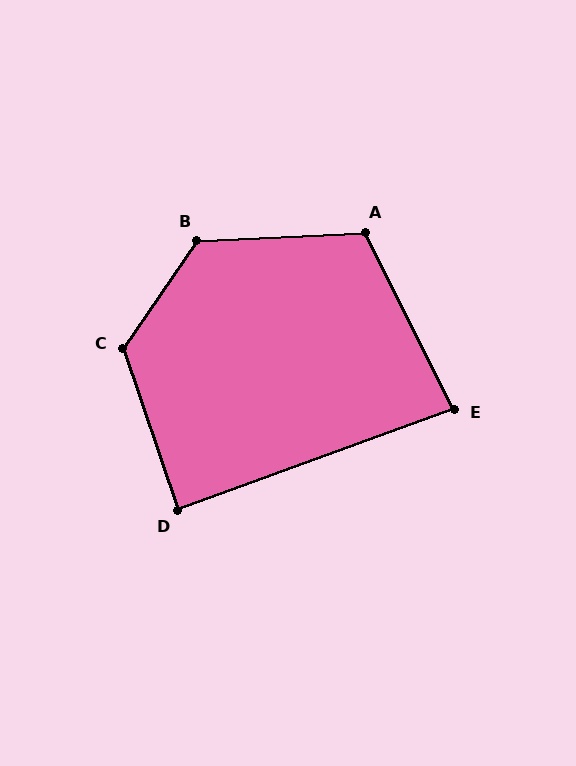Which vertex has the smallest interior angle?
E, at approximately 83 degrees.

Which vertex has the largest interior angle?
B, at approximately 127 degrees.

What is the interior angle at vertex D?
Approximately 89 degrees (approximately right).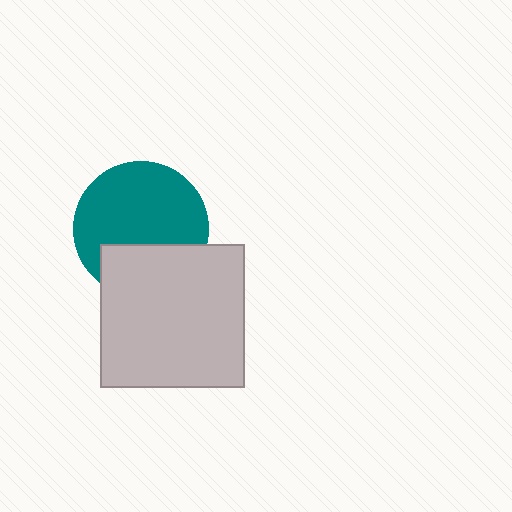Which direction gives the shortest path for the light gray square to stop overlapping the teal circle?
Moving down gives the shortest separation.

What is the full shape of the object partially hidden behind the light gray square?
The partially hidden object is a teal circle.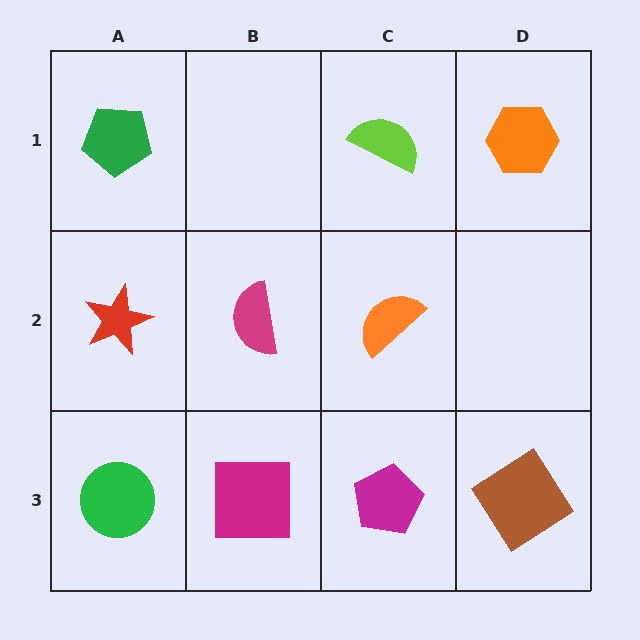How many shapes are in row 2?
3 shapes.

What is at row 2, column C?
An orange semicircle.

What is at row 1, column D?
An orange hexagon.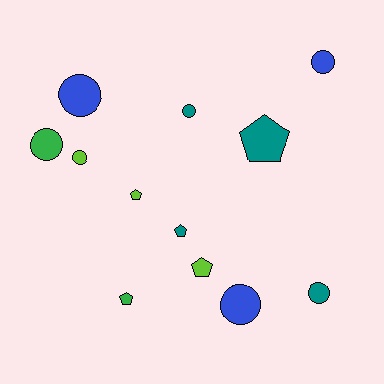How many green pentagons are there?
There is 1 green pentagon.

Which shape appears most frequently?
Circle, with 7 objects.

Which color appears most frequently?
Teal, with 4 objects.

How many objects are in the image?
There are 12 objects.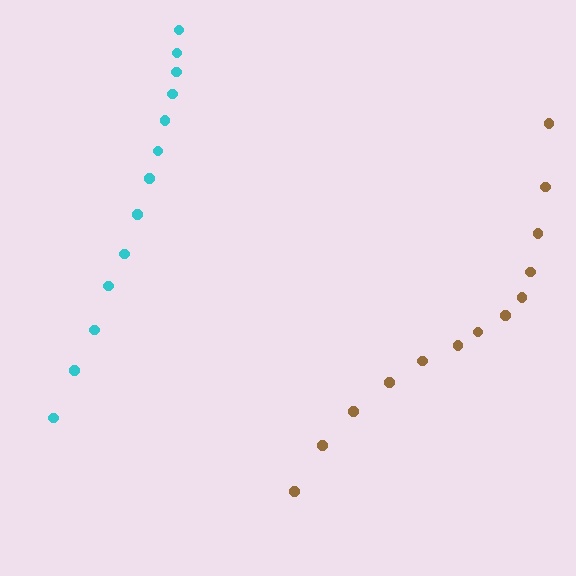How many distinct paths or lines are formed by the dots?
There are 2 distinct paths.